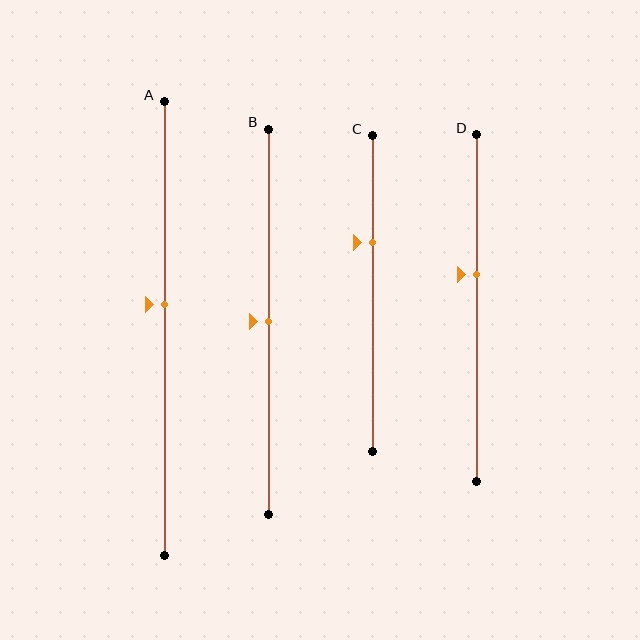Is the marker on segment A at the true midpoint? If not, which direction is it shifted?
No, the marker on segment A is shifted upward by about 5% of the segment length.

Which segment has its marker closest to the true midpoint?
Segment B has its marker closest to the true midpoint.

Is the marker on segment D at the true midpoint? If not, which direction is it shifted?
No, the marker on segment D is shifted upward by about 10% of the segment length.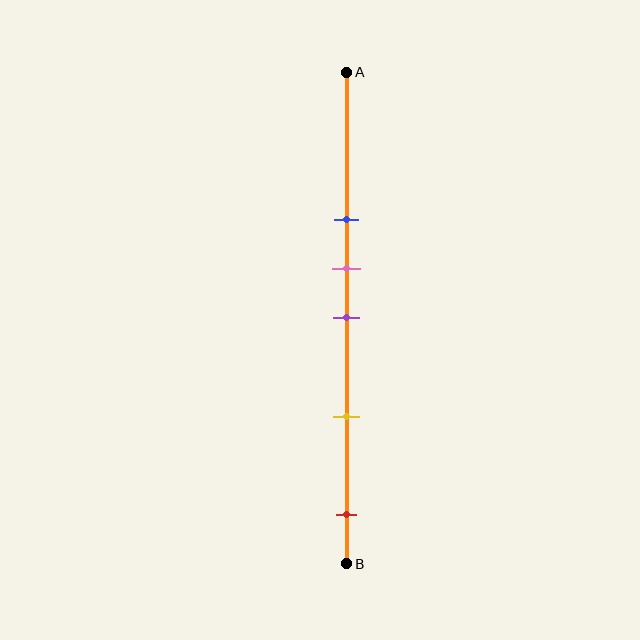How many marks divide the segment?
There are 5 marks dividing the segment.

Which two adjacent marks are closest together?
The pink and purple marks are the closest adjacent pair.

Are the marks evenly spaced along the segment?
No, the marks are not evenly spaced.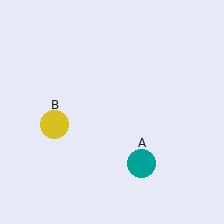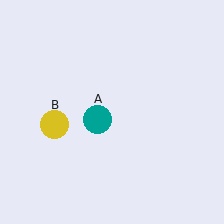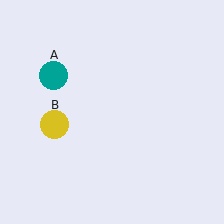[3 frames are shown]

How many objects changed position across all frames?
1 object changed position: teal circle (object A).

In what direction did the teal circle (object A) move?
The teal circle (object A) moved up and to the left.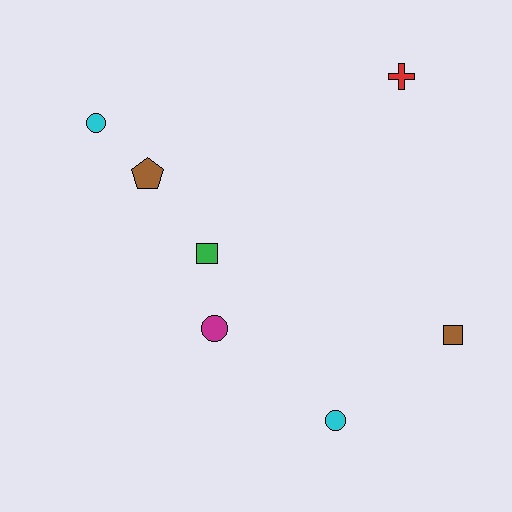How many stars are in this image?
There are no stars.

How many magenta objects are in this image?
There is 1 magenta object.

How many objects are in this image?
There are 7 objects.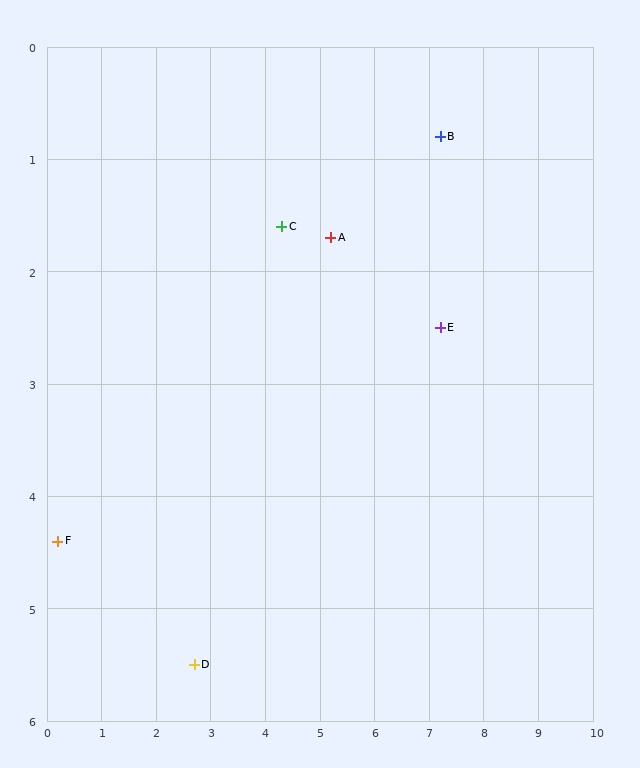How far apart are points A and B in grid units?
Points A and B are about 2.2 grid units apart.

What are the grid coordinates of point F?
Point F is at approximately (0.2, 4.4).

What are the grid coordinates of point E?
Point E is at approximately (7.2, 2.5).